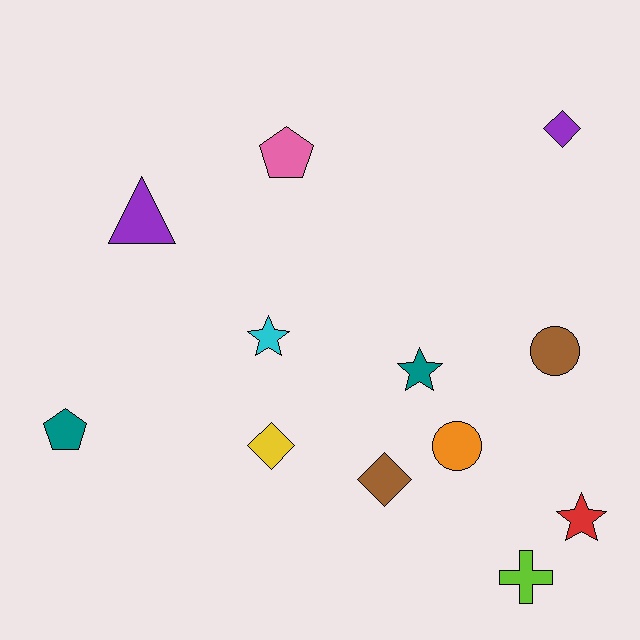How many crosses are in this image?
There is 1 cross.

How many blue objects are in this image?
There are no blue objects.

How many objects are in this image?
There are 12 objects.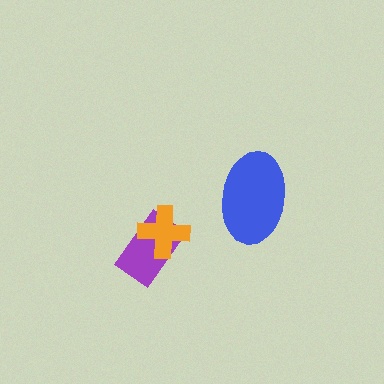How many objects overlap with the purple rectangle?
1 object overlaps with the purple rectangle.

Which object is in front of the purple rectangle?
The orange cross is in front of the purple rectangle.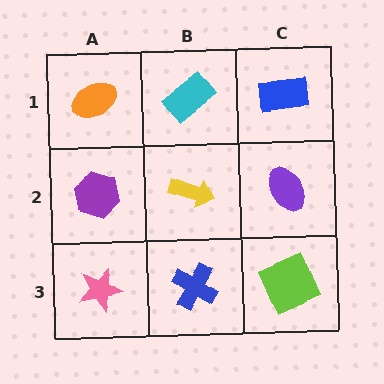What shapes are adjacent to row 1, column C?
A purple ellipse (row 2, column C), a cyan rectangle (row 1, column B).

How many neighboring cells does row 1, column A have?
2.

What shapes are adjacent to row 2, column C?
A blue rectangle (row 1, column C), a lime square (row 3, column C), a yellow arrow (row 2, column B).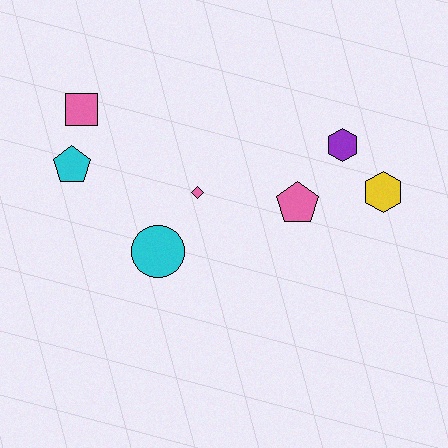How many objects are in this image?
There are 7 objects.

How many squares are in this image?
There is 1 square.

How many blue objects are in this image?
There are no blue objects.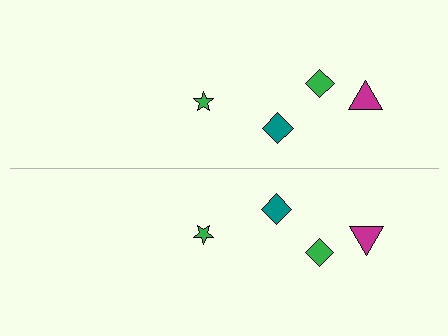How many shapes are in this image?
There are 8 shapes in this image.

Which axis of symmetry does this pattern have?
The pattern has a horizontal axis of symmetry running through the center of the image.